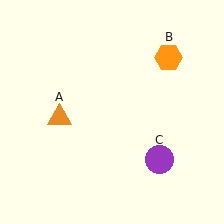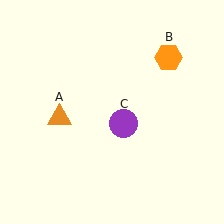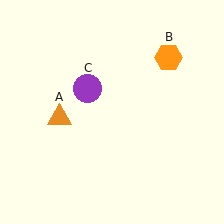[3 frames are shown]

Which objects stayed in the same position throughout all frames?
Orange triangle (object A) and orange hexagon (object B) remained stationary.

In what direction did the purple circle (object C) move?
The purple circle (object C) moved up and to the left.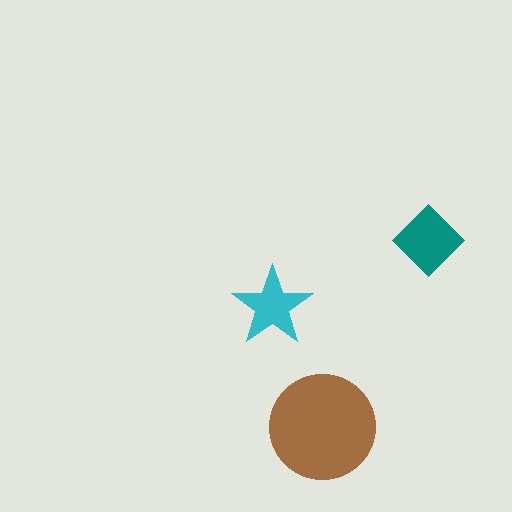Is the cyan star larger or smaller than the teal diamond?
Smaller.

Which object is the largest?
The brown circle.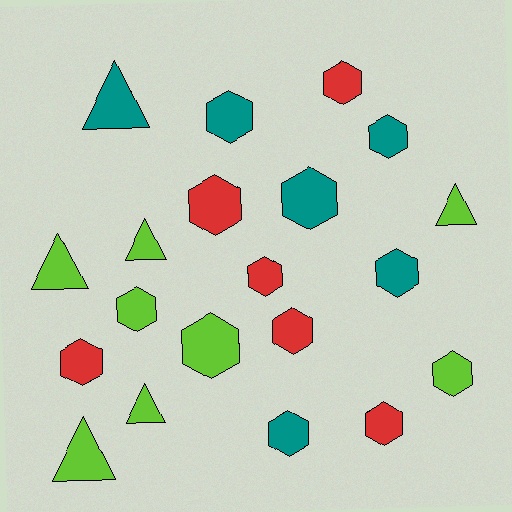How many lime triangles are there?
There are 5 lime triangles.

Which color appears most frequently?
Lime, with 8 objects.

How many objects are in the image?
There are 20 objects.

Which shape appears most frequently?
Hexagon, with 14 objects.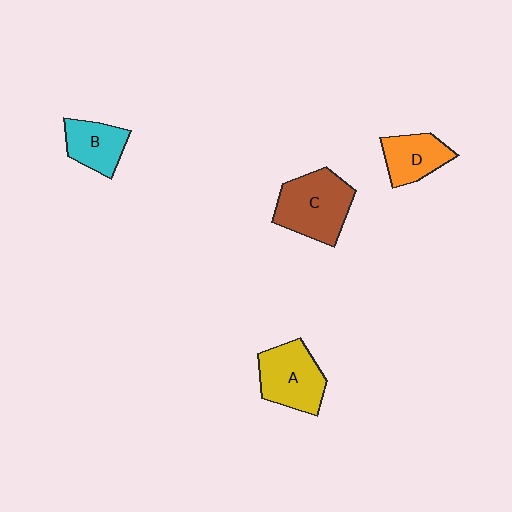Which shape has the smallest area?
Shape B (cyan).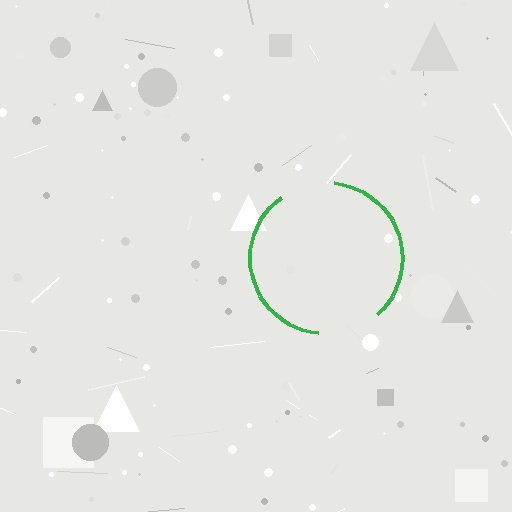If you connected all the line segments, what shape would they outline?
They would outline a circle.